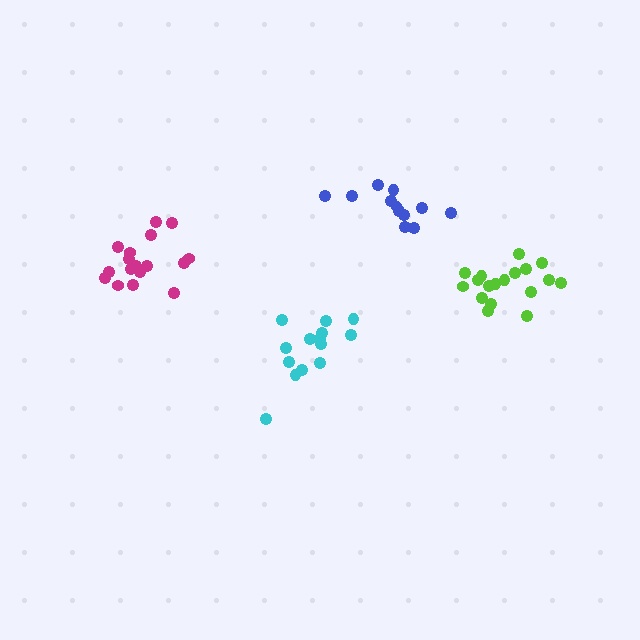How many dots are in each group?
Group 1: 14 dots, Group 2: 17 dots, Group 3: 12 dots, Group 4: 18 dots (61 total).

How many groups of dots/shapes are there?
There are 4 groups.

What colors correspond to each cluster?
The clusters are colored: cyan, magenta, blue, lime.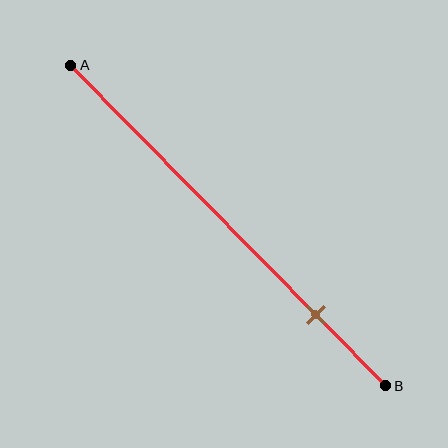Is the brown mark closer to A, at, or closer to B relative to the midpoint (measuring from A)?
The brown mark is closer to point B than the midpoint of segment AB.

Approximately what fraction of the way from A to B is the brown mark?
The brown mark is approximately 80% of the way from A to B.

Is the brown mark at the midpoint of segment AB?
No, the mark is at about 80% from A, not at the 50% midpoint.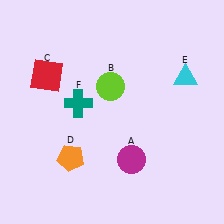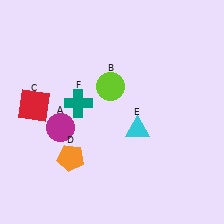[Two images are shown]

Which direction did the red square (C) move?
The red square (C) moved down.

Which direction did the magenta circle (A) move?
The magenta circle (A) moved left.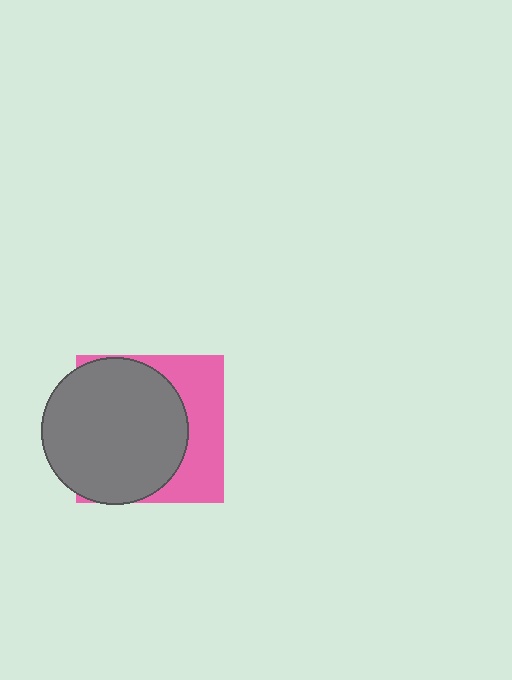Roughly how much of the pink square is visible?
A small part of it is visible (roughly 36%).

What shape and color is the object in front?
The object in front is a gray circle.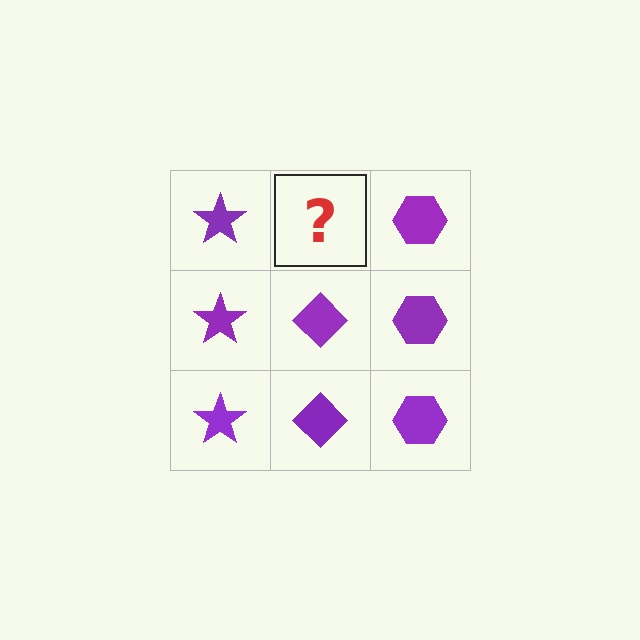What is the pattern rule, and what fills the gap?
The rule is that each column has a consistent shape. The gap should be filled with a purple diamond.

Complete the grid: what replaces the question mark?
The question mark should be replaced with a purple diamond.